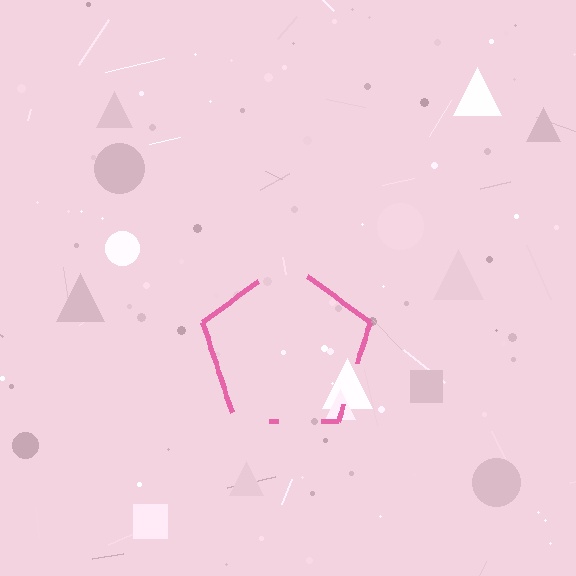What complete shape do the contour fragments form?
The contour fragments form a pentagon.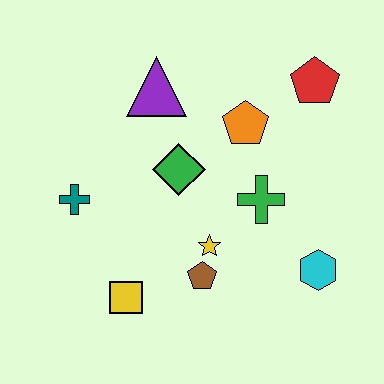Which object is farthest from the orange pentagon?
The yellow square is farthest from the orange pentagon.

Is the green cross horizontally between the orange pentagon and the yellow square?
No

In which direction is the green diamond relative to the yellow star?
The green diamond is above the yellow star.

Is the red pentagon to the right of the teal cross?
Yes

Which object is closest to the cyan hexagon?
The green cross is closest to the cyan hexagon.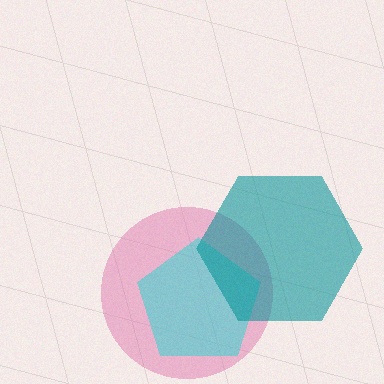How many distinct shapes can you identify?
There are 3 distinct shapes: a pink circle, a cyan pentagon, a teal hexagon.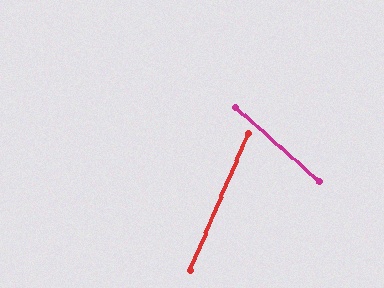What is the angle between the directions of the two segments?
Approximately 71 degrees.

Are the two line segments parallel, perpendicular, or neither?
Neither parallel nor perpendicular — they differ by about 71°.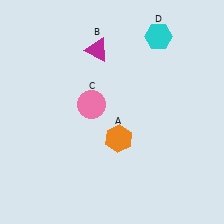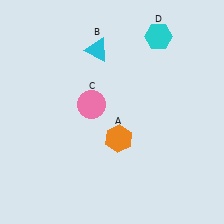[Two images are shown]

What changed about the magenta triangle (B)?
In Image 1, B is magenta. In Image 2, it changed to cyan.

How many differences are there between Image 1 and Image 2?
There is 1 difference between the two images.